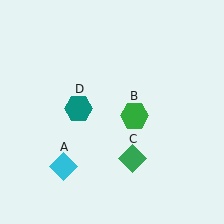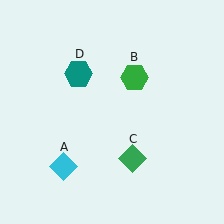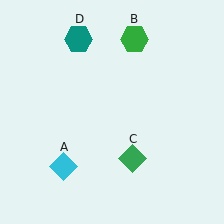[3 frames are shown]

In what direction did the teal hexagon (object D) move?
The teal hexagon (object D) moved up.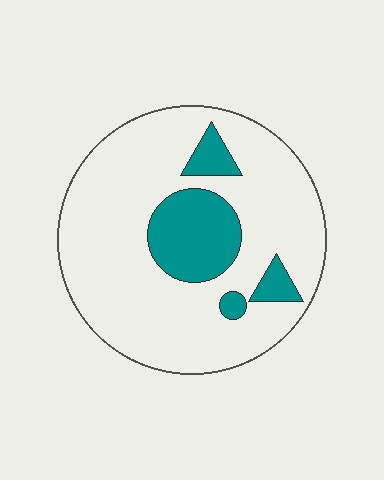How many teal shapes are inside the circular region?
4.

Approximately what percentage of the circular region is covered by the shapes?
Approximately 20%.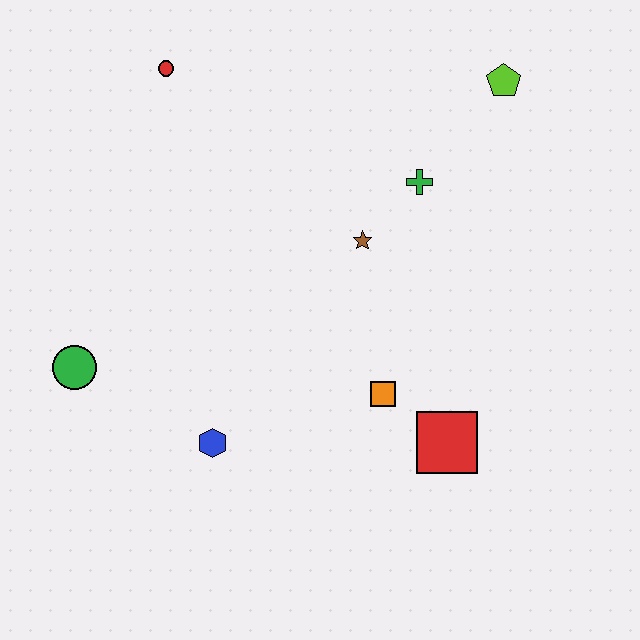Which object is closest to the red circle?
The brown star is closest to the red circle.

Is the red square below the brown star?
Yes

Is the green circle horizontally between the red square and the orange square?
No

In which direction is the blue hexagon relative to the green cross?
The blue hexagon is below the green cross.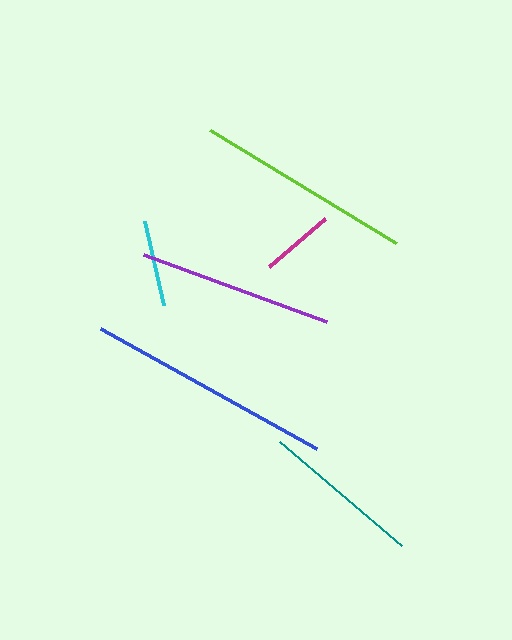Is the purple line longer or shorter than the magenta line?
The purple line is longer than the magenta line.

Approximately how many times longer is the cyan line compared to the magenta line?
The cyan line is approximately 1.2 times the length of the magenta line.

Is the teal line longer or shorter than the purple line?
The purple line is longer than the teal line.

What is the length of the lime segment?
The lime segment is approximately 217 pixels long.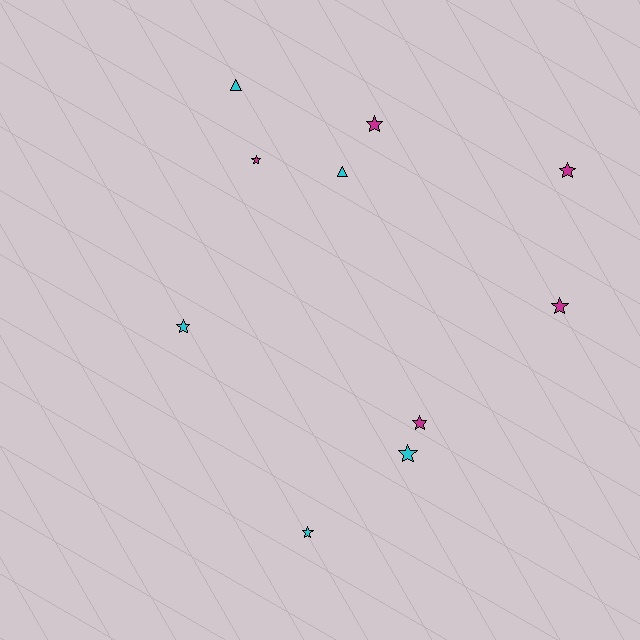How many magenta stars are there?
There are 5 magenta stars.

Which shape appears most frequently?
Star, with 8 objects.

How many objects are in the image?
There are 10 objects.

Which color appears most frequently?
Cyan, with 5 objects.